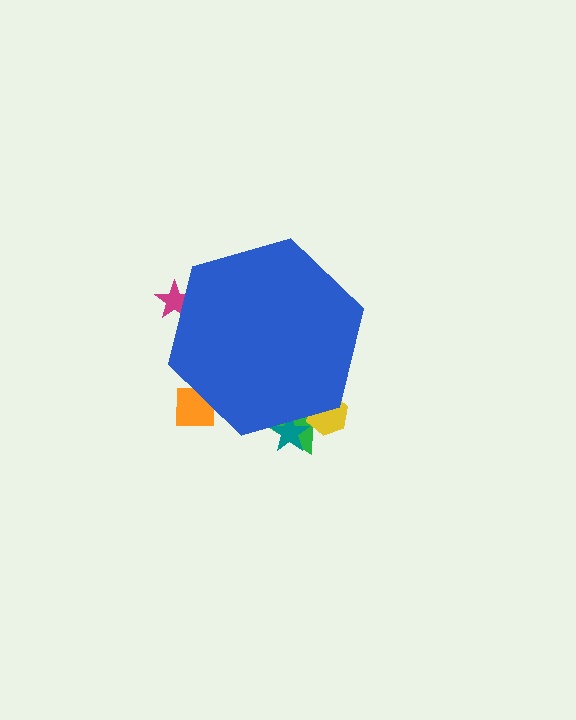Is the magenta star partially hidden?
Yes, the magenta star is partially hidden behind the blue hexagon.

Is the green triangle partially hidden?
Yes, the green triangle is partially hidden behind the blue hexagon.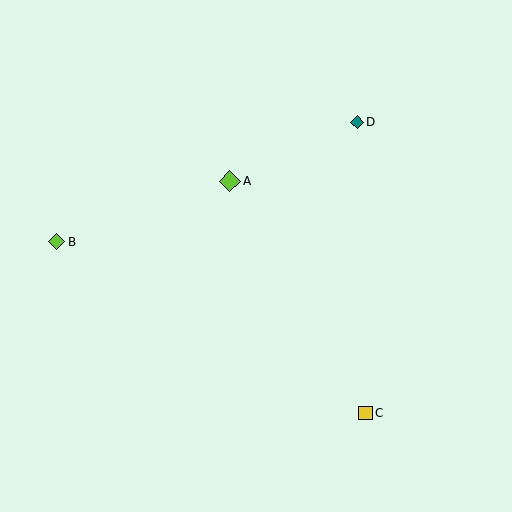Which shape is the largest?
The lime diamond (labeled A) is the largest.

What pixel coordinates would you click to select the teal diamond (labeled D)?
Click at (357, 122) to select the teal diamond D.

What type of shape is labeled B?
Shape B is a lime diamond.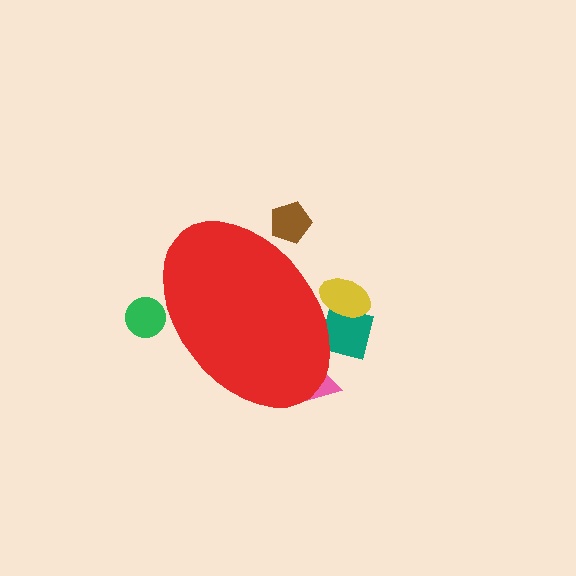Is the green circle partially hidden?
Yes, the green circle is partially hidden behind the red ellipse.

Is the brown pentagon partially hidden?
Yes, the brown pentagon is partially hidden behind the red ellipse.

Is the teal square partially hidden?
Yes, the teal square is partially hidden behind the red ellipse.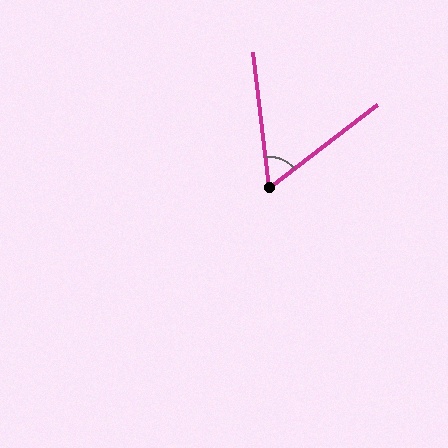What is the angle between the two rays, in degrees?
Approximately 59 degrees.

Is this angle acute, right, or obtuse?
It is acute.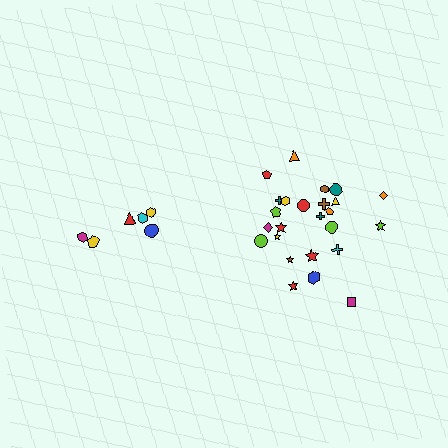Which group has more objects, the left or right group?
The right group.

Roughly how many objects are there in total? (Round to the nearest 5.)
Roughly 30 objects in total.